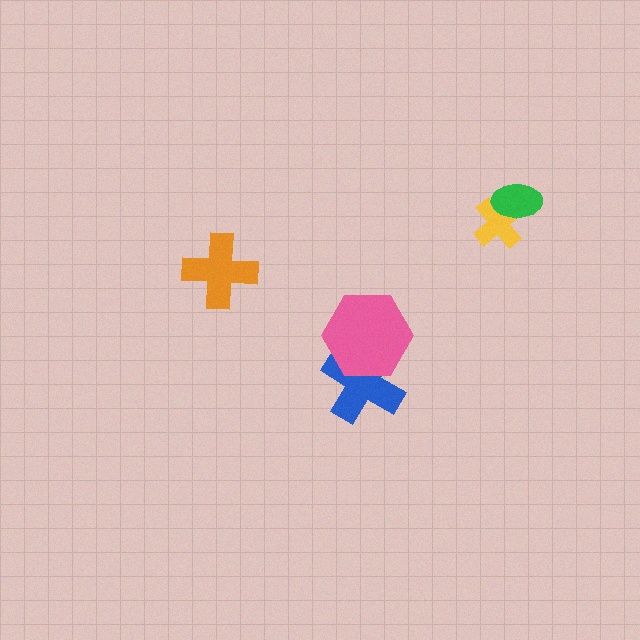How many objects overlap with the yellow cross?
1 object overlaps with the yellow cross.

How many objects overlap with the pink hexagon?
1 object overlaps with the pink hexagon.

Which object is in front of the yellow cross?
The green ellipse is in front of the yellow cross.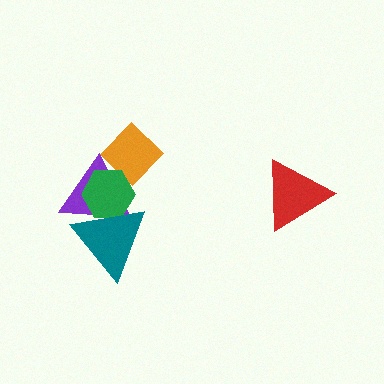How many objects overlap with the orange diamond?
2 objects overlap with the orange diamond.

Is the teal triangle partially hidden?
No, no other shape covers it.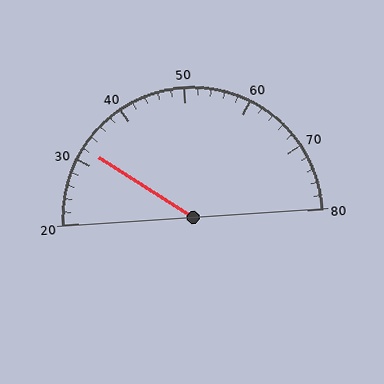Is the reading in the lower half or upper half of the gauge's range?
The reading is in the lower half of the range (20 to 80).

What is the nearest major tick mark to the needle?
The nearest major tick mark is 30.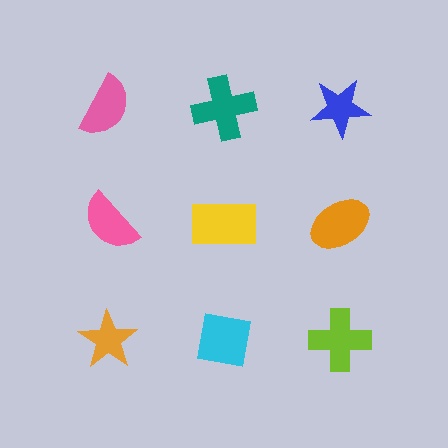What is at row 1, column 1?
A pink semicircle.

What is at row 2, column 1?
A pink semicircle.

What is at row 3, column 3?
A lime cross.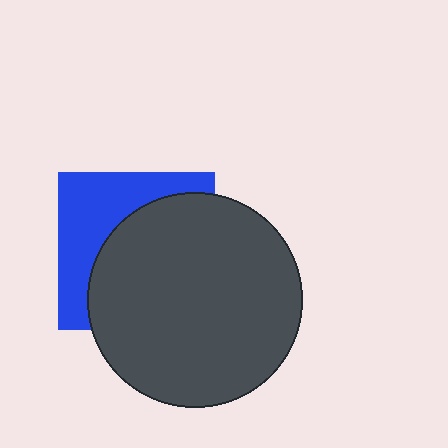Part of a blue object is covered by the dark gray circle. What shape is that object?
It is a square.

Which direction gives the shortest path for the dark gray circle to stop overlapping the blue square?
Moving toward the lower-right gives the shortest separation.